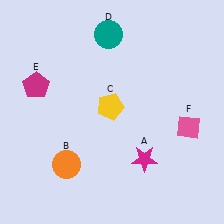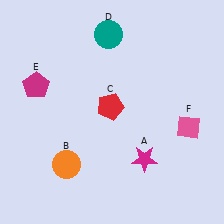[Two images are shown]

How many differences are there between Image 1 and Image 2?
There is 1 difference between the two images.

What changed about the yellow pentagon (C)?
In Image 1, C is yellow. In Image 2, it changed to red.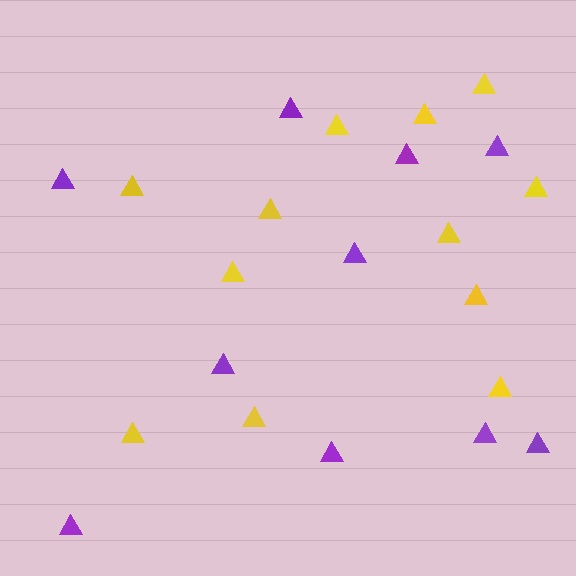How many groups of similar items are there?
There are 2 groups: one group of yellow triangles (12) and one group of purple triangles (10).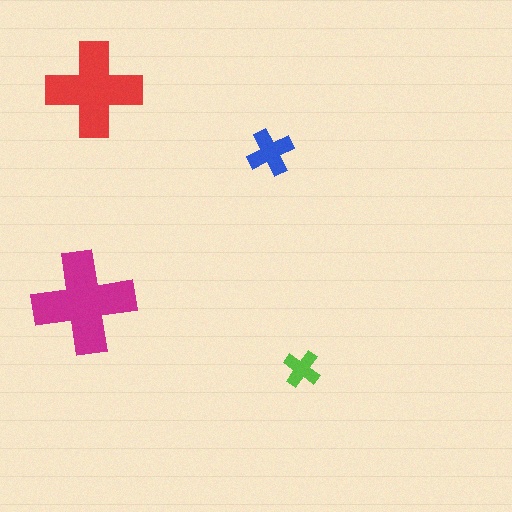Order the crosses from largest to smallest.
the magenta one, the red one, the blue one, the lime one.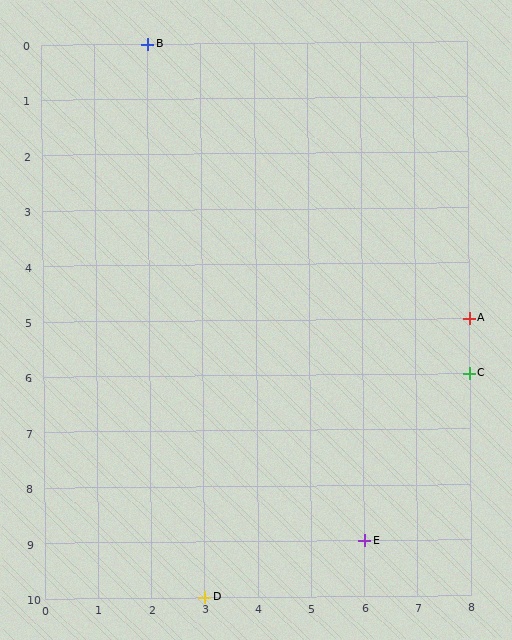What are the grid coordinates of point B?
Point B is at grid coordinates (2, 0).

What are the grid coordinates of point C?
Point C is at grid coordinates (8, 6).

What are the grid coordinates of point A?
Point A is at grid coordinates (8, 5).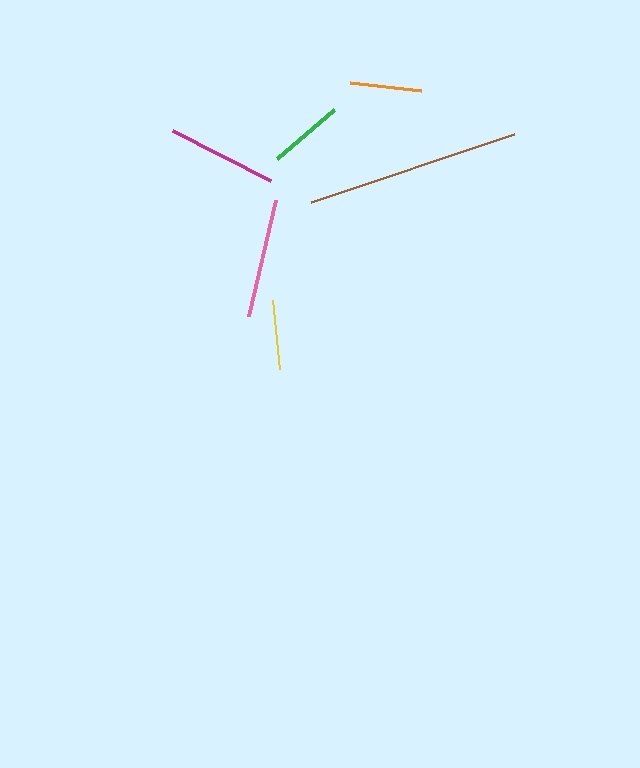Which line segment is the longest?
The brown line is the longest at approximately 214 pixels.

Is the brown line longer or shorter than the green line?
The brown line is longer than the green line.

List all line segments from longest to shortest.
From longest to shortest: brown, pink, magenta, green, orange, yellow.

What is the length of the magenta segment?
The magenta segment is approximately 110 pixels long.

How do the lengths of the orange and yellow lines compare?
The orange and yellow lines are approximately the same length.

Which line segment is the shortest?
The yellow line is the shortest at approximately 69 pixels.